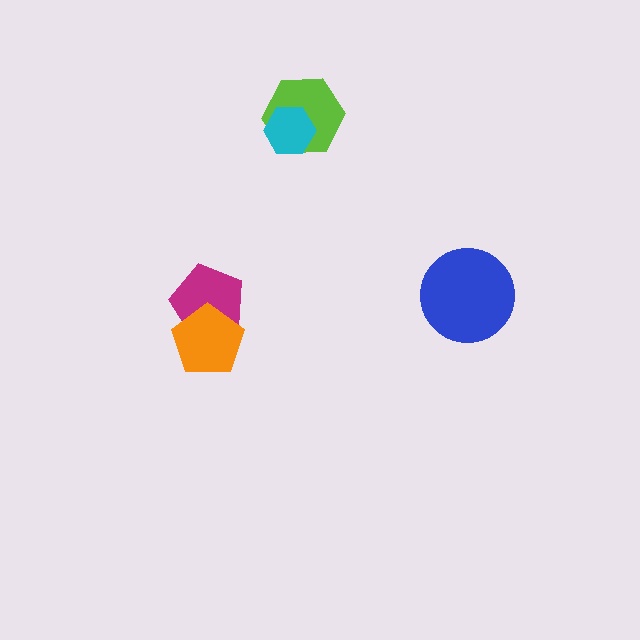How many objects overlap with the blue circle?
0 objects overlap with the blue circle.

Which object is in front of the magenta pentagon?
The orange pentagon is in front of the magenta pentagon.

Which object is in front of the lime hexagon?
The cyan hexagon is in front of the lime hexagon.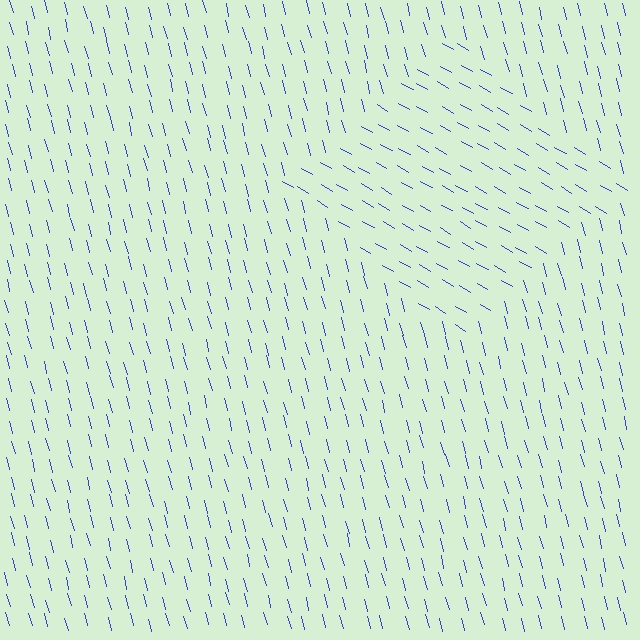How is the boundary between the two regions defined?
The boundary is defined purely by a change in line orientation (approximately 45 degrees difference). All lines are the same color and thickness.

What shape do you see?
I see a diamond.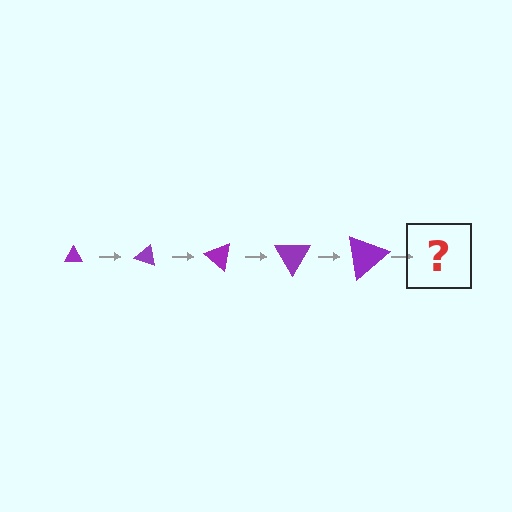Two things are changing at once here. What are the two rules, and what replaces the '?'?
The two rules are that the triangle grows larger each step and it rotates 20 degrees each step. The '?' should be a triangle, larger than the previous one and rotated 100 degrees from the start.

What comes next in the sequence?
The next element should be a triangle, larger than the previous one and rotated 100 degrees from the start.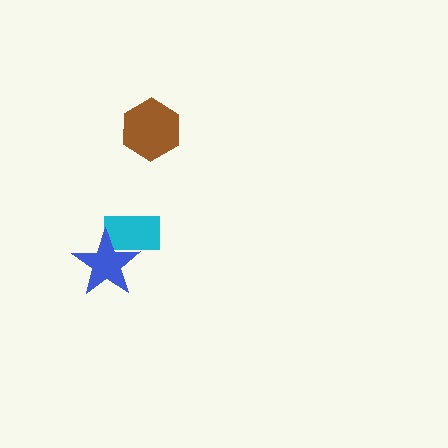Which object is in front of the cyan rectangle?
The blue star is in front of the cyan rectangle.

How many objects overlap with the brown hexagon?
0 objects overlap with the brown hexagon.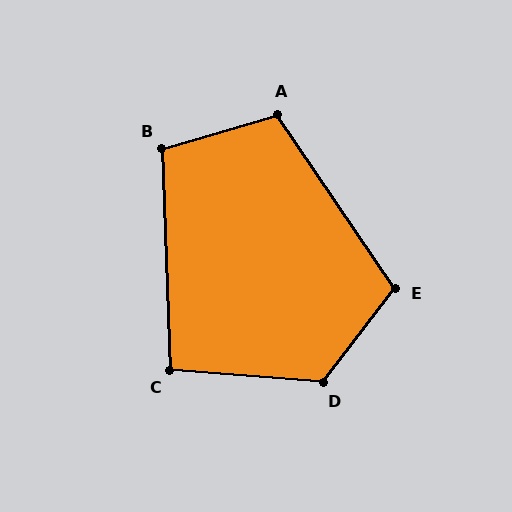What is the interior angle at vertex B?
Approximately 104 degrees (obtuse).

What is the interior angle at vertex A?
Approximately 108 degrees (obtuse).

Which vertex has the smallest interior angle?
C, at approximately 97 degrees.